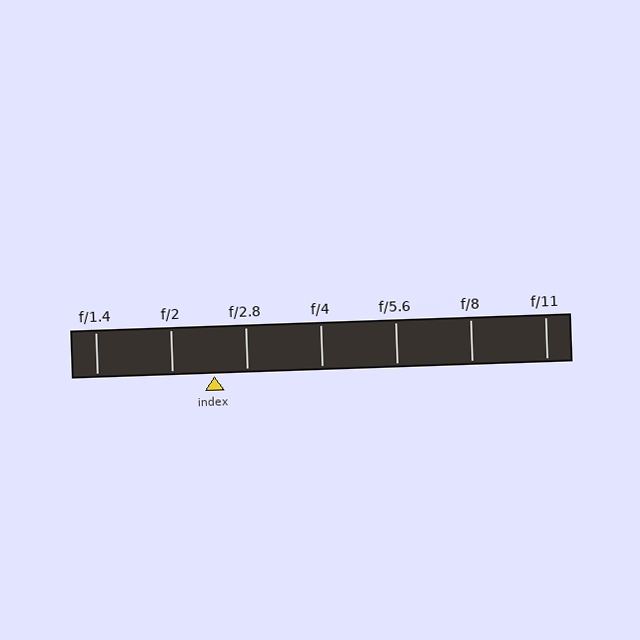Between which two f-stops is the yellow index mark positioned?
The index mark is between f/2 and f/2.8.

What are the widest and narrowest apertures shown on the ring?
The widest aperture shown is f/1.4 and the narrowest is f/11.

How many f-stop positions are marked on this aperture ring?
There are 7 f-stop positions marked.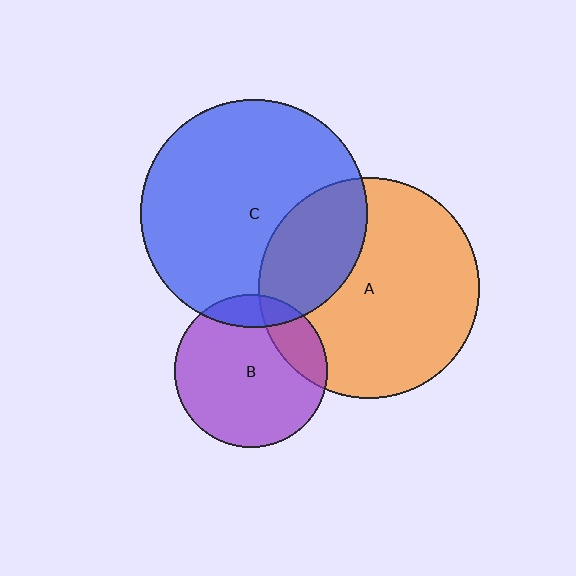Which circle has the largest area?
Circle C (blue).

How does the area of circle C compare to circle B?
Approximately 2.2 times.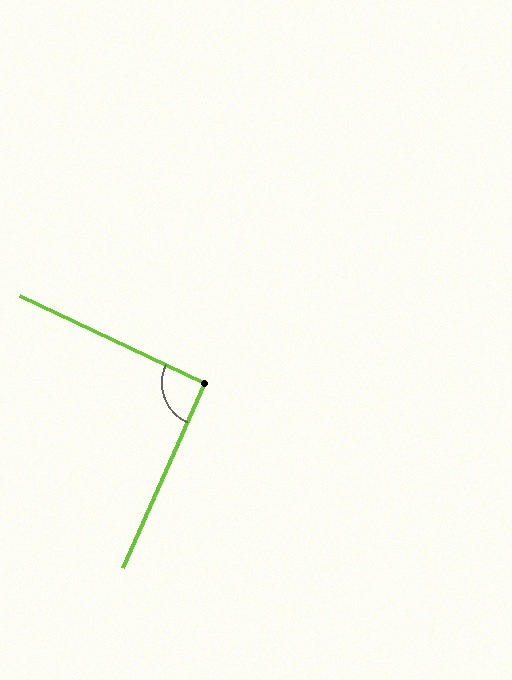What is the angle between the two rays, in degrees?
Approximately 91 degrees.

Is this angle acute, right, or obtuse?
It is approximately a right angle.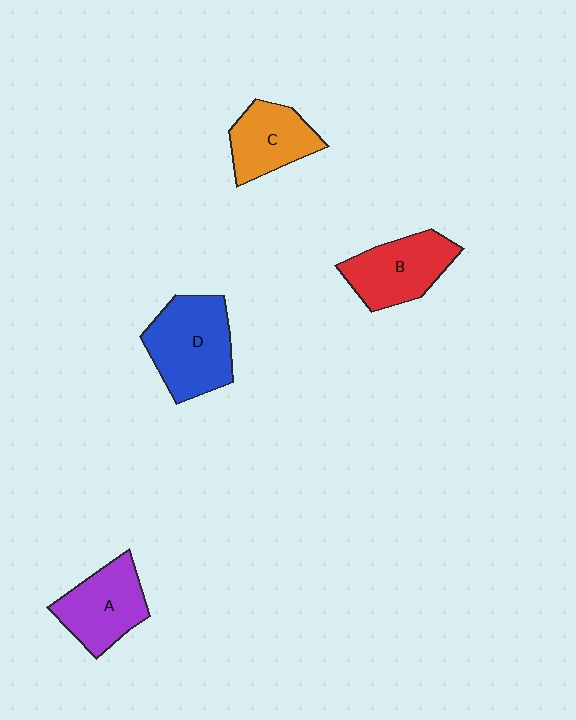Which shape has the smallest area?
Shape C (orange).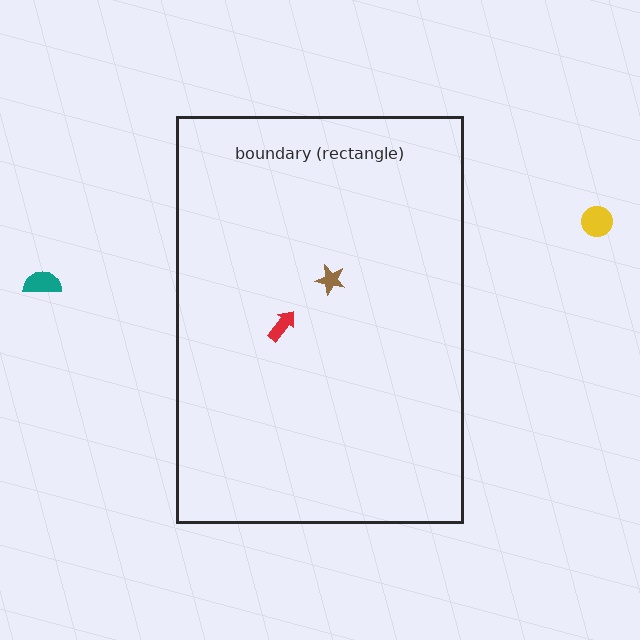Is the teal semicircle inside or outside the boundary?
Outside.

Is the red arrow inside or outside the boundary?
Inside.